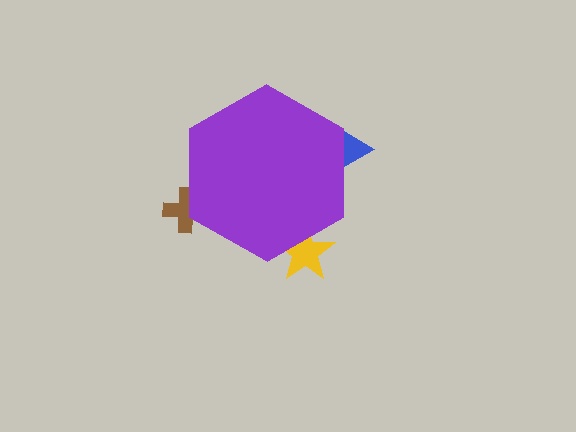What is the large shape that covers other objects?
A purple hexagon.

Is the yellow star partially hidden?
Yes, the yellow star is partially hidden behind the purple hexagon.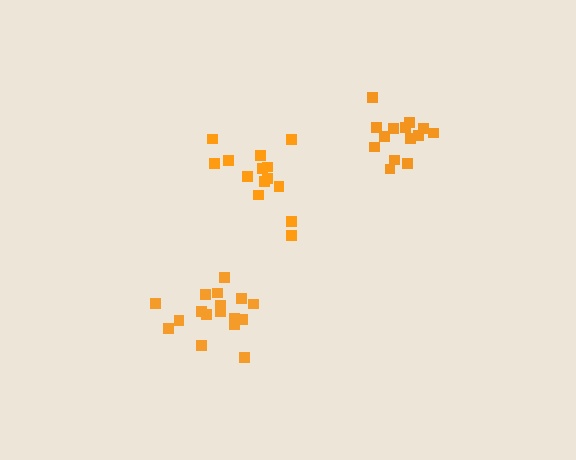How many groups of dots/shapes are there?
There are 3 groups.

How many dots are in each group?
Group 1: 14 dots, Group 2: 14 dots, Group 3: 17 dots (45 total).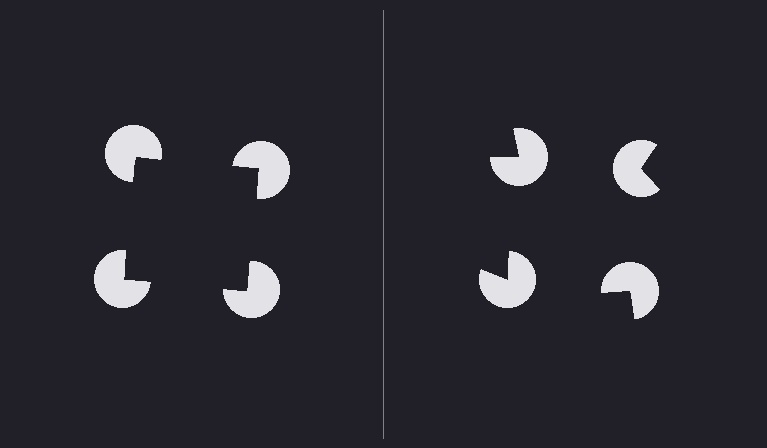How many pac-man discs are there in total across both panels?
8 — 4 on each side.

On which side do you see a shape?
An illusory square appears on the left side. On the right side the wedge cuts are rotated, so no coherent shape forms.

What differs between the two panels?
The pac-man discs are positioned identically on both sides; only the wedge orientations differ. On the left they align to a square; on the right they are misaligned.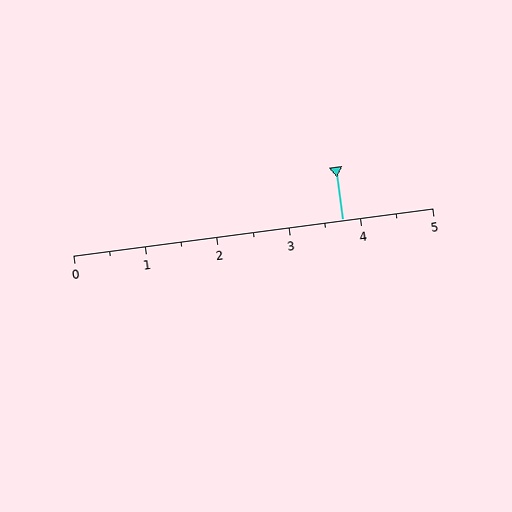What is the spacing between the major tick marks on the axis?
The major ticks are spaced 1 apart.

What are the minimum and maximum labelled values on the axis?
The axis runs from 0 to 5.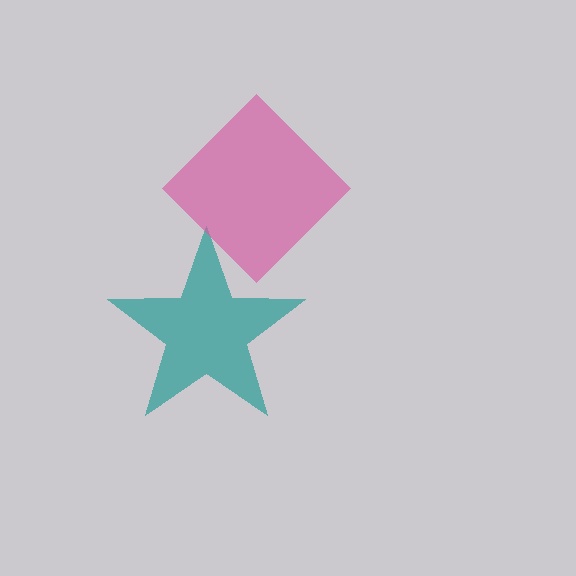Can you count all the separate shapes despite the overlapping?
Yes, there are 2 separate shapes.